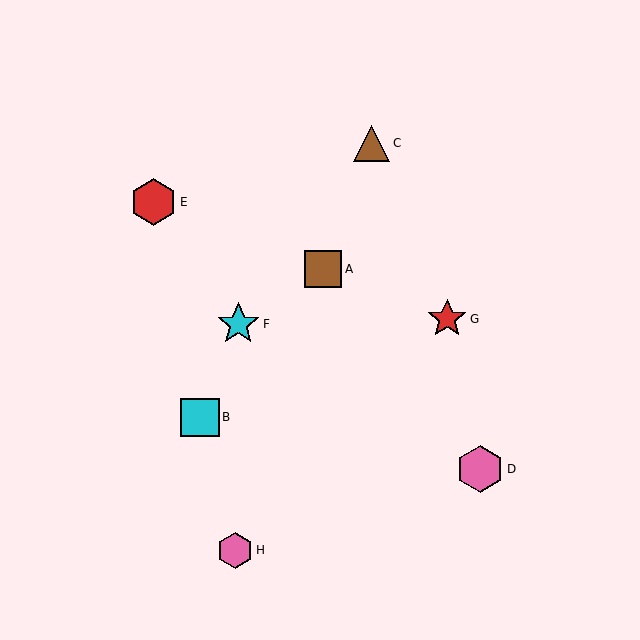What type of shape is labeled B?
Shape B is a cyan square.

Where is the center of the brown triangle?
The center of the brown triangle is at (372, 143).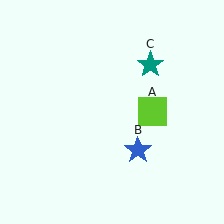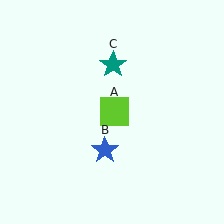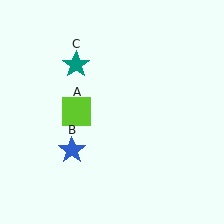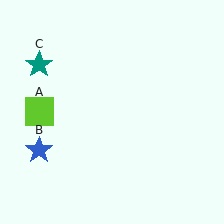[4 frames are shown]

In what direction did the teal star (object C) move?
The teal star (object C) moved left.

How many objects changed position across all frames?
3 objects changed position: lime square (object A), blue star (object B), teal star (object C).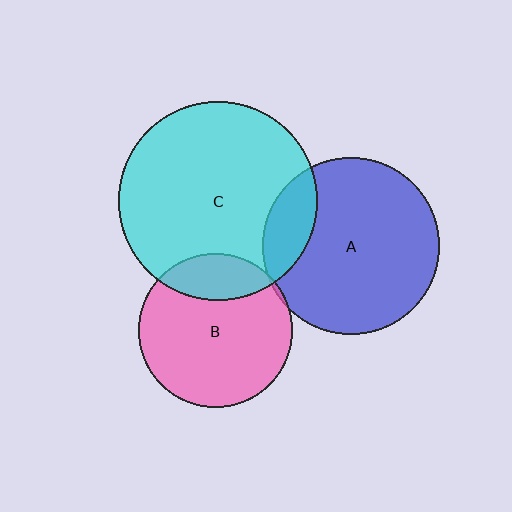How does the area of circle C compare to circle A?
Approximately 1.3 times.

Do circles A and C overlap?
Yes.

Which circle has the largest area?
Circle C (cyan).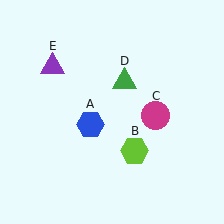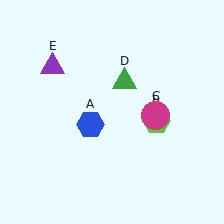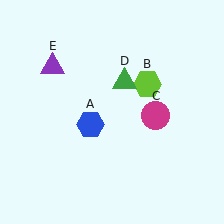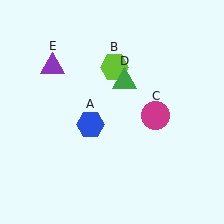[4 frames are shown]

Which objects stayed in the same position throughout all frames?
Blue hexagon (object A) and magenta circle (object C) and green triangle (object D) and purple triangle (object E) remained stationary.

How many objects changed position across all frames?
1 object changed position: lime hexagon (object B).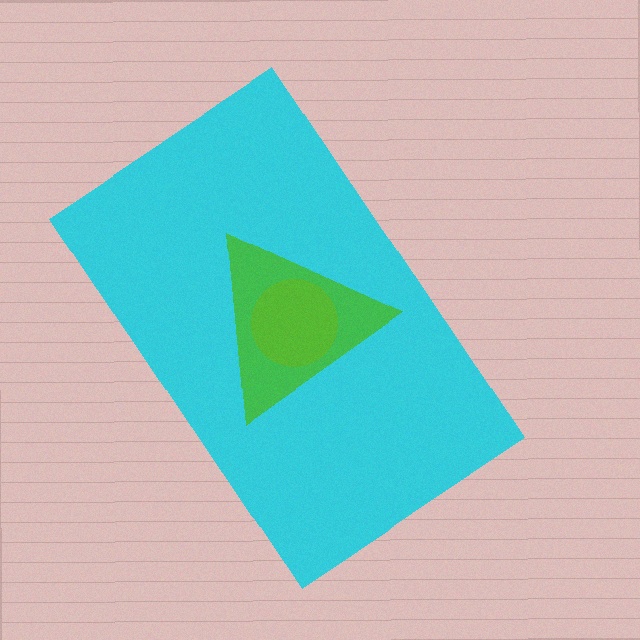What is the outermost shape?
The cyan rectangle.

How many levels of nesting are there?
3.